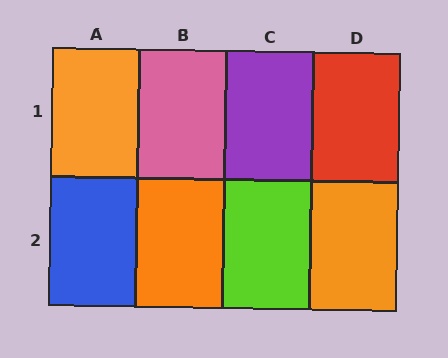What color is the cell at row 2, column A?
Blue.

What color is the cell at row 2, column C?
Lime.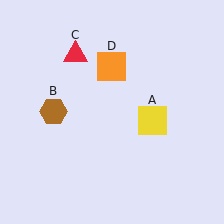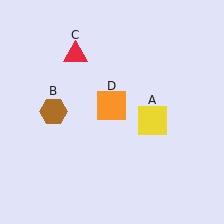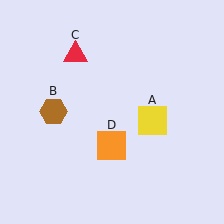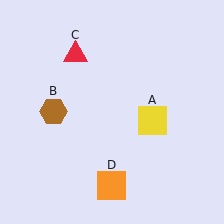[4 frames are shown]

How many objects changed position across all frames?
1 object changed position: orange square (object D).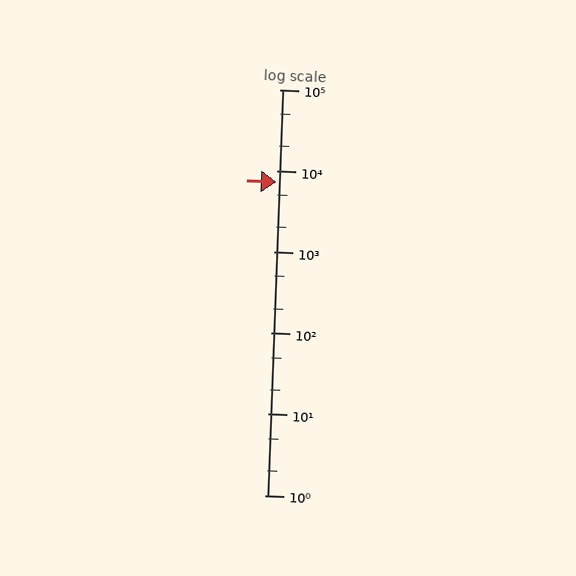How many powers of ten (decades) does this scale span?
The scale spans 5 decades, from 1 to 100000.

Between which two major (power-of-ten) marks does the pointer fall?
The pointer is between 1000 and 10000.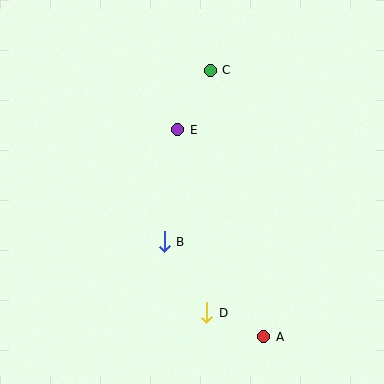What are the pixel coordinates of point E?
Point E is at (178, 130).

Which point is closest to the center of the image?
Point B at (164, 242) is closest to the center.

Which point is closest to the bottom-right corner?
Point A is closest to the bottom-right corner.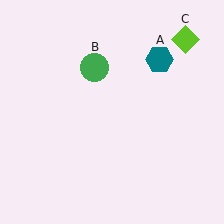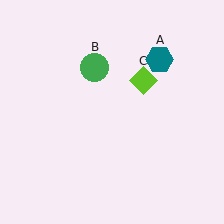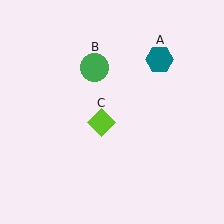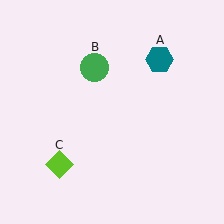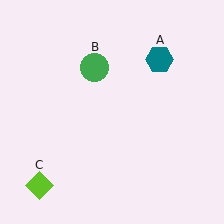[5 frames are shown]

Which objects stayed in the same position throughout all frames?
Teal hexagon (object A) and green circle (object B) remained stationary.